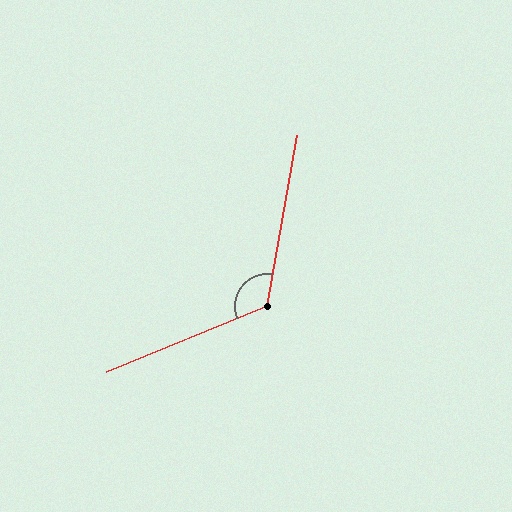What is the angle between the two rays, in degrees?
Approximately 122 degrees.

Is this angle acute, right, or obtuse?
It is obtuse.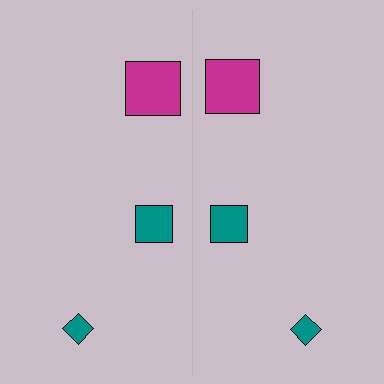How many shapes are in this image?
There are 6 shapes in this image.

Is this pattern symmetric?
Yes, this pattern has bilateral (reflection) symmetry.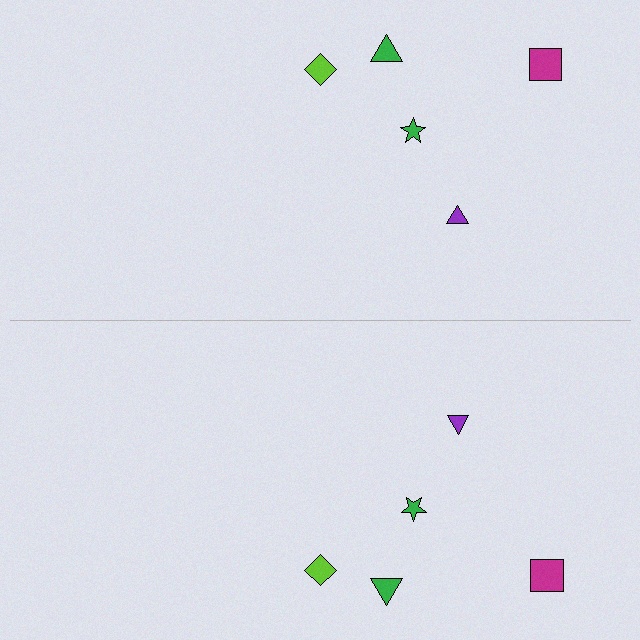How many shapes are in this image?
There are 10 shapes in this image.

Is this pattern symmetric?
Yes, this pattern has bilateral (reflection) symmetry.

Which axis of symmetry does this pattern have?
The pattern has a horizontal axis of symmetry running through the center of the image.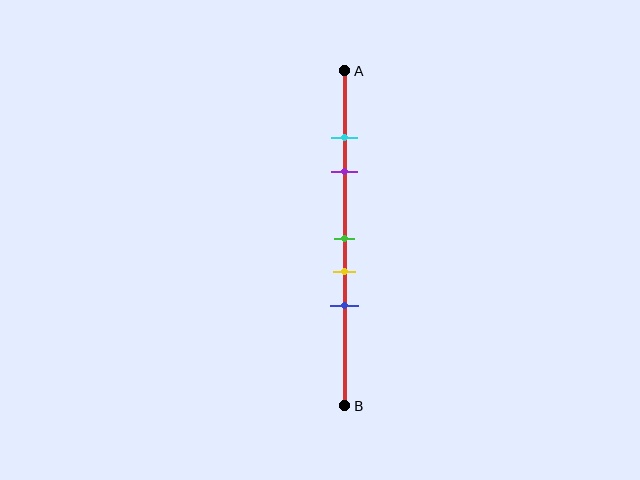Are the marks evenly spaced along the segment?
No, the marks are not evenly spaced.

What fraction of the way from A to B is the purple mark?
The purple mark is approximately 30% (0.3) of the way from A to B.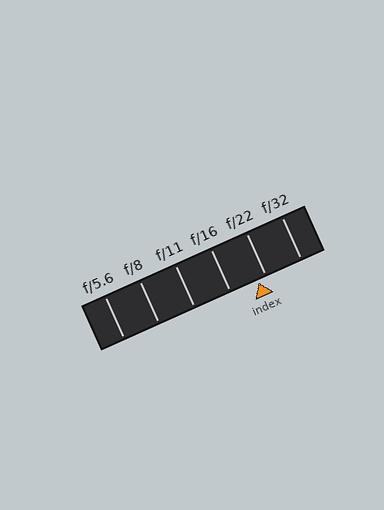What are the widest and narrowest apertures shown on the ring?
The widest aperture shown is f/5.6 and the narrowest is f/32.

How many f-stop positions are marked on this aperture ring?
There are 6 f-stop positions marked.